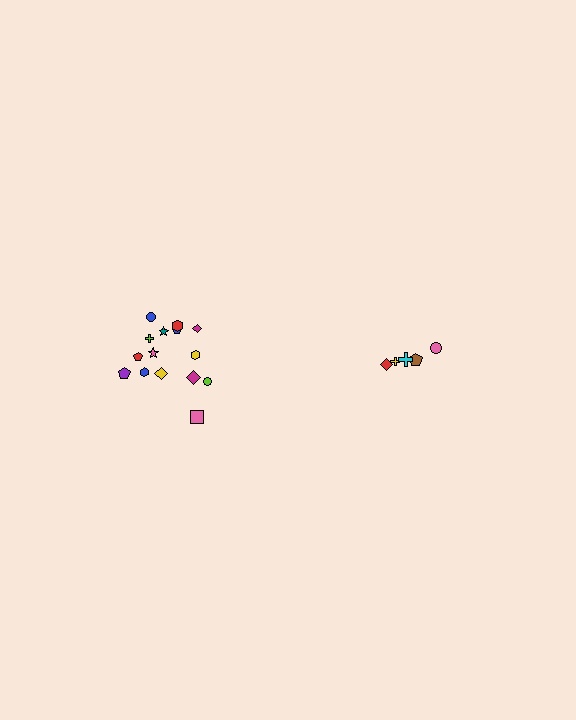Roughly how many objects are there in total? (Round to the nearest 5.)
Roughly 20 objects in total.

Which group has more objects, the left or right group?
The left group.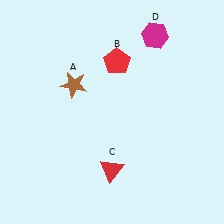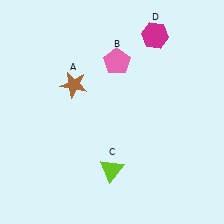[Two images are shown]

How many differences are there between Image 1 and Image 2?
There are 2 differences between the two images.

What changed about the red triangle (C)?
In Image 1, C is red. In Image 2, it changed to lime.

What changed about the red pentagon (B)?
In Image 1, B is red. In Image 2, it changed to pink.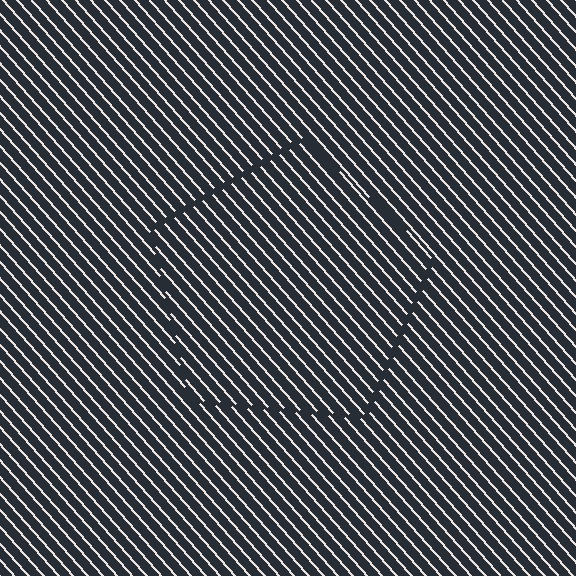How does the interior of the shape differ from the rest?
The interior of the shape contains the same grating, shifted by half a period — the contour is defined by the phase discontinuity where line-ends from the inner and outer gratings abut.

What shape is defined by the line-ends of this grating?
An illusory pentagon. The interior of the shape contains the same grating, shifted by half a period — the contour is defined by the phase discontinuity where line-ends from the inner and outer gratings abut.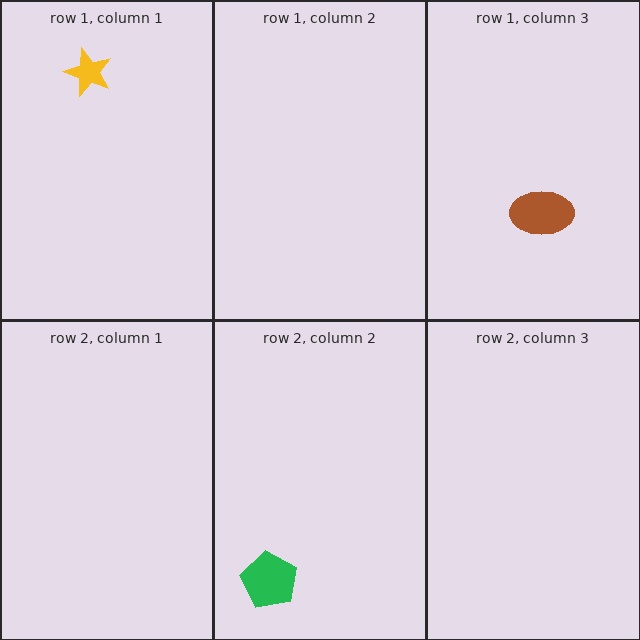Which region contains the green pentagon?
The row 2, column 2 region.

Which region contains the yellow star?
The row 1, column 1 region.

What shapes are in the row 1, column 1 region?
The yellow star.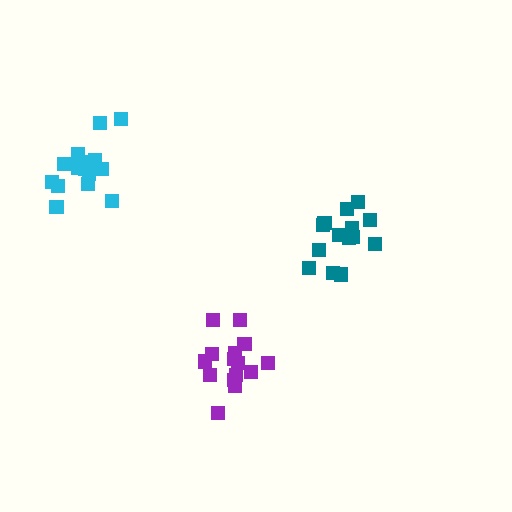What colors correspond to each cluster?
The clusters are colored: teal, purple, cyan.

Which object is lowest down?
The purple cluster is bottommost.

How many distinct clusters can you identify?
There are 3 distinct clusters.